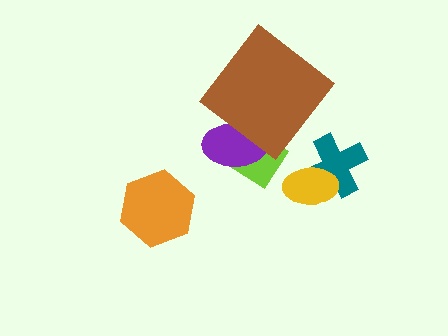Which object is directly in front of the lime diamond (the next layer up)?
The purple ellipse is directly in front of the lime diamond.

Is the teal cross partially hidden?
Yes, it is partially covered by another shape.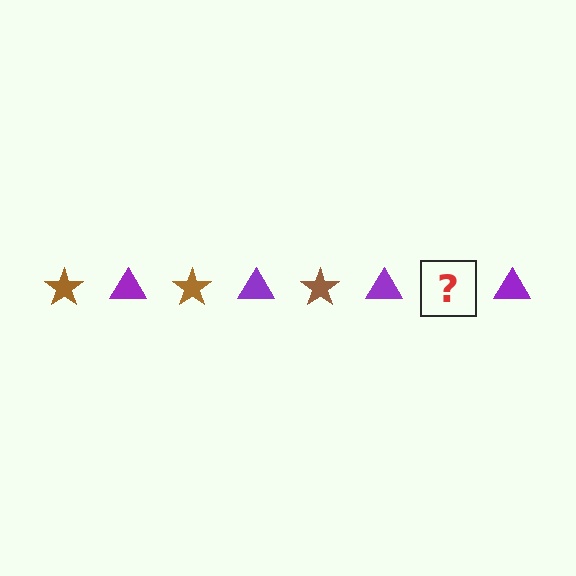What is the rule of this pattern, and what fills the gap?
The rule is that the pattern alternates between brown star and purple triangle. The gap should be filled with a brown star.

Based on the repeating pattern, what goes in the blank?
The blank should be a brown star.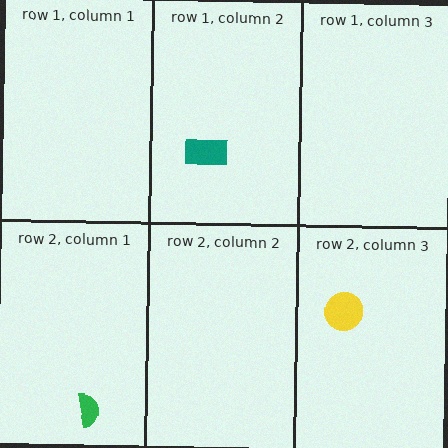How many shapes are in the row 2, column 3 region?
1.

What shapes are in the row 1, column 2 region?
The teal rectangle.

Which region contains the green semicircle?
The row 2, column 1 region.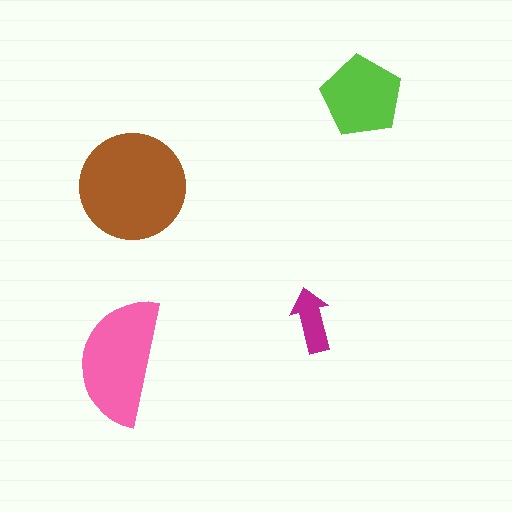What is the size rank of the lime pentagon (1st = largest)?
3rd.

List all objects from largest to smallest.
The brown circle, the pink semicircle, the lime pentagon, the magenta arrow.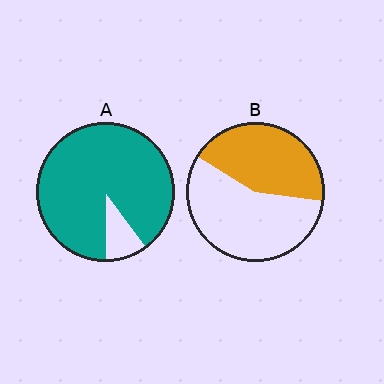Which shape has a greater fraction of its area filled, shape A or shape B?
Shape A.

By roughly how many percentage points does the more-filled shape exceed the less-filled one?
By roughly 45 percentage points (A over B).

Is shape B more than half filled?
No.